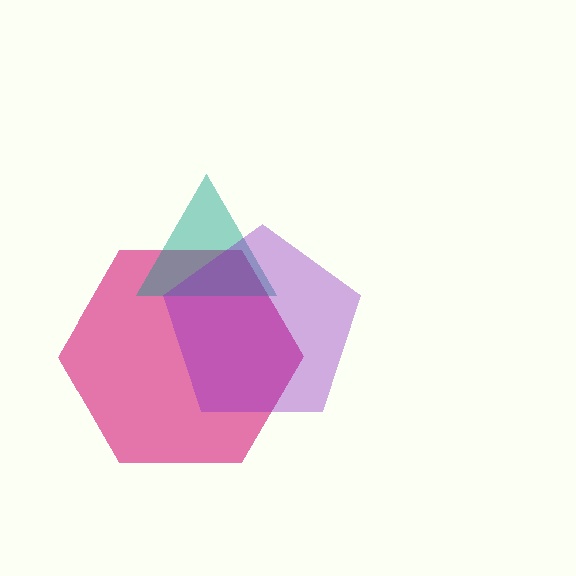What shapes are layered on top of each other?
The layered shapes are: a magenta hexagon, a teal triangle, a purple pentagon.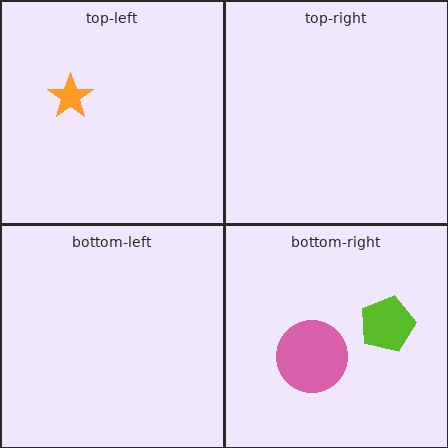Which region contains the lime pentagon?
The bottom-right region.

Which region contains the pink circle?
The bottom-right region.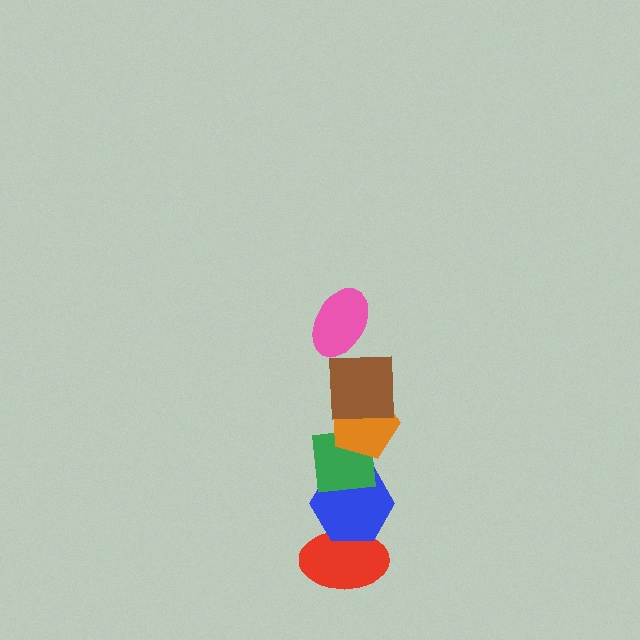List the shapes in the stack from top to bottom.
From top to bottom: the pink ellipse, the brown square, the orange pentagon, the green square, the blue hexagon, the red ellipse.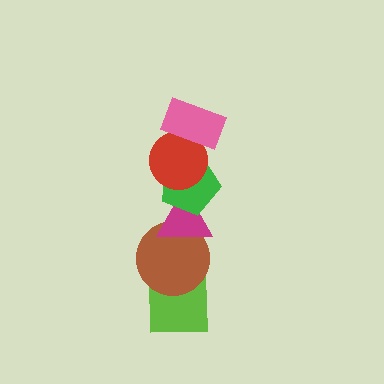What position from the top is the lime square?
The lime square is 6th from the top.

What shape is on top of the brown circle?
The magenta triangle is on top of the brown circle.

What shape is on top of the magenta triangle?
The green pentagon is on top of the magenta triangle.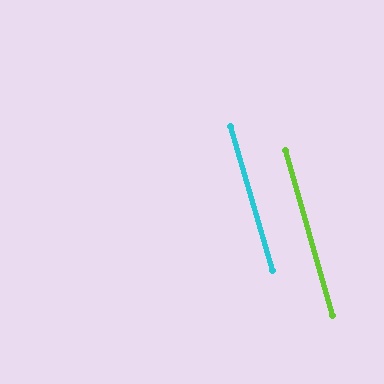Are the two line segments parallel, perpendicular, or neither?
Parallel — their directions differ by only 0.6°.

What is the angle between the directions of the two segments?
Approximately 1 degree.